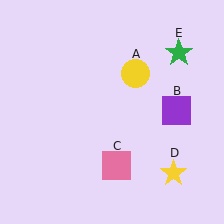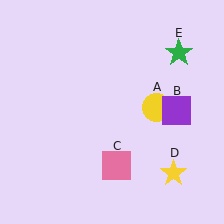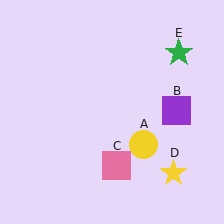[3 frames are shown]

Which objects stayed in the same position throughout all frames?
Purple square (object B) and pink square (object C) and yellow star (object D) and green star (object E) remained stationary.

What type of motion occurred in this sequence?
The yellow circle (object A) rotated clockwise around the center of the scene.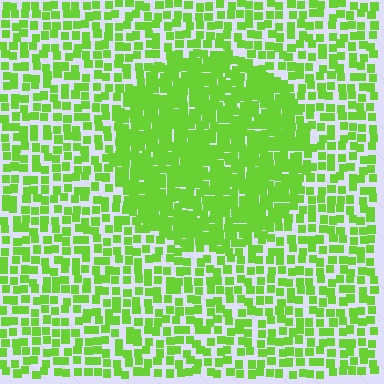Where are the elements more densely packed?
The elements are more densely packed inside the circle boundary.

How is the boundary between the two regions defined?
The boundary is defined by a change in element density (approximately 2.0x ratio). All elements are the same color, size, and shape.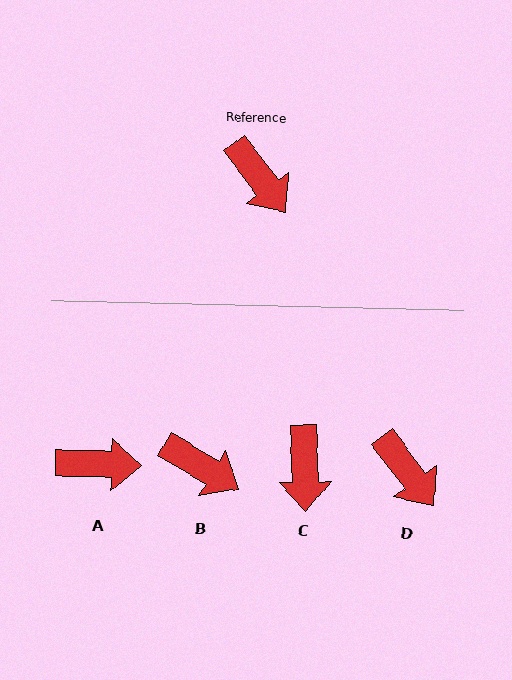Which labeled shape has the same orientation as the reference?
D.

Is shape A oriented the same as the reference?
No, it is off by about 52 degrees.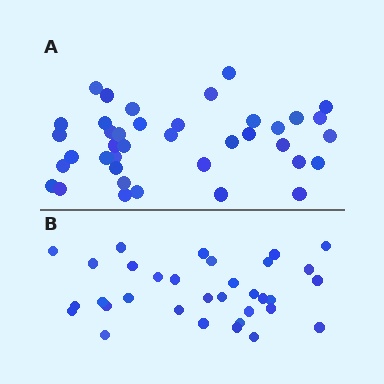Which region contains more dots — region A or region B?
Region A (the top region) has more dots.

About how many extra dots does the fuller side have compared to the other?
Region A has about 6 more dots than region B.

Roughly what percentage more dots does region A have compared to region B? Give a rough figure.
About 20% more.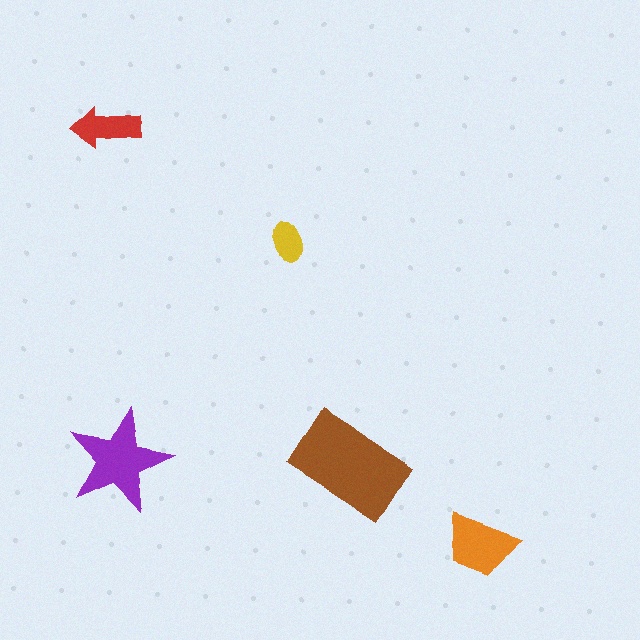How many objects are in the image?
There are 5 objects in the image.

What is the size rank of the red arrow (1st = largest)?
4th.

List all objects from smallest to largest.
The yellow ellipse, the red arrow, the orange trapezoid, the purple star, the brown rectangle.